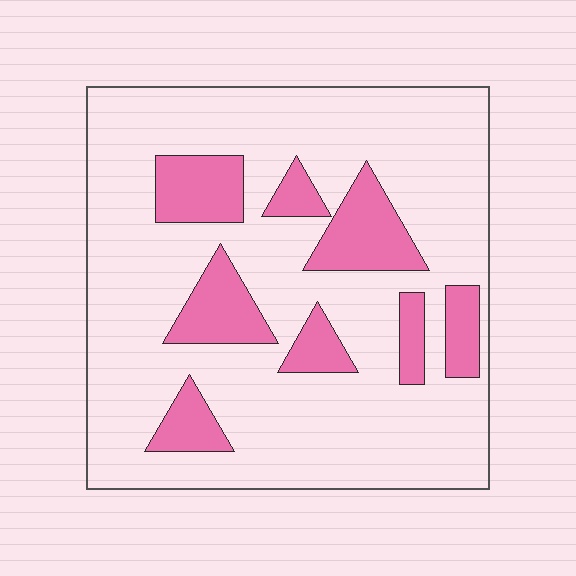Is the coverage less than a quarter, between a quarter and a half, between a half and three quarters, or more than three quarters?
Less than a quarter.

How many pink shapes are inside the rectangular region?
8.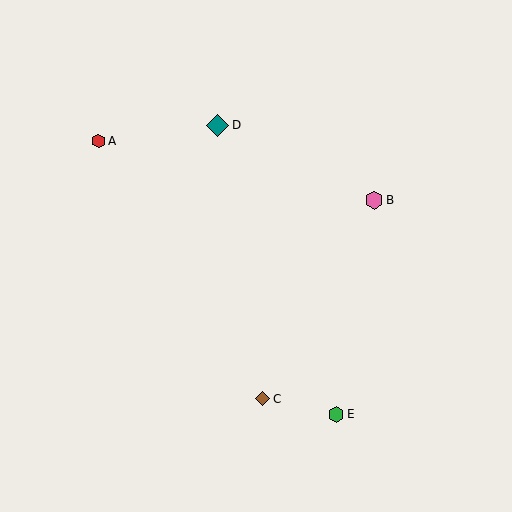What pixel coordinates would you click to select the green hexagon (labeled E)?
Click at (336, 414) to select the green hexagon E.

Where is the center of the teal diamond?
The center of the teal diamond is at (217, 125).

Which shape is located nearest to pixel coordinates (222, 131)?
The teal diamond (labeled D) at (217, 125) is nearest to that location.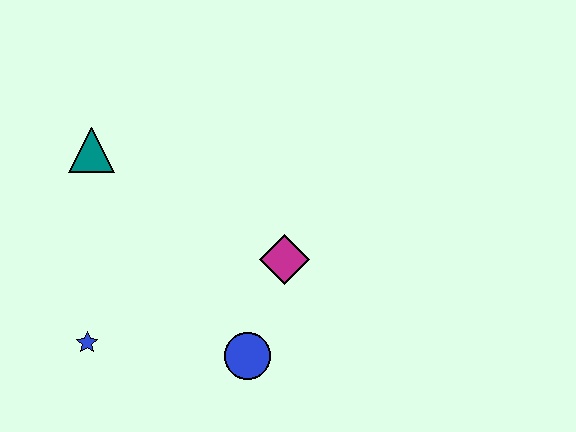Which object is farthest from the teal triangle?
The blue circle is farthest from the teal triangle.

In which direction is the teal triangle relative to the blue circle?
The teal triangle is above the blue circle.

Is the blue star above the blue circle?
Yes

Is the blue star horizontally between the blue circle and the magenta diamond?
No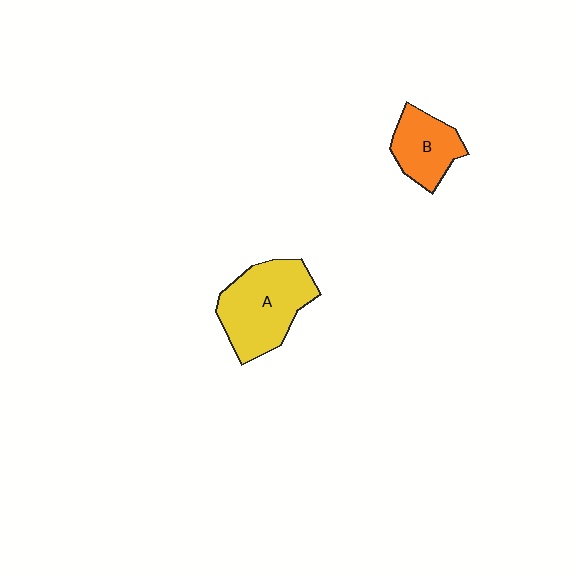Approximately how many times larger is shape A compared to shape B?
Approximately 1.7 times.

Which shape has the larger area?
Shape A (yellow).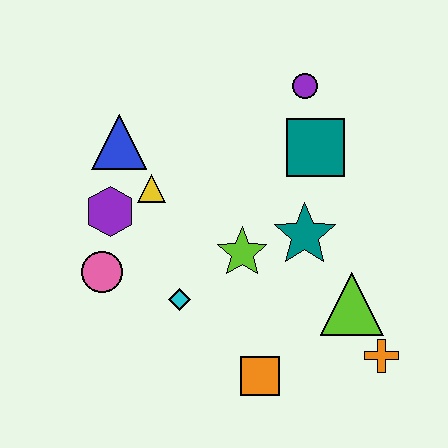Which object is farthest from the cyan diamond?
The purple circle is farthest from the cyan diamond.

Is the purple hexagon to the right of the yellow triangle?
No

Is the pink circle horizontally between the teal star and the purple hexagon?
No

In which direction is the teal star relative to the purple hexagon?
The teal star is to the right of the purple hexagon.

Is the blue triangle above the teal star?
Yes